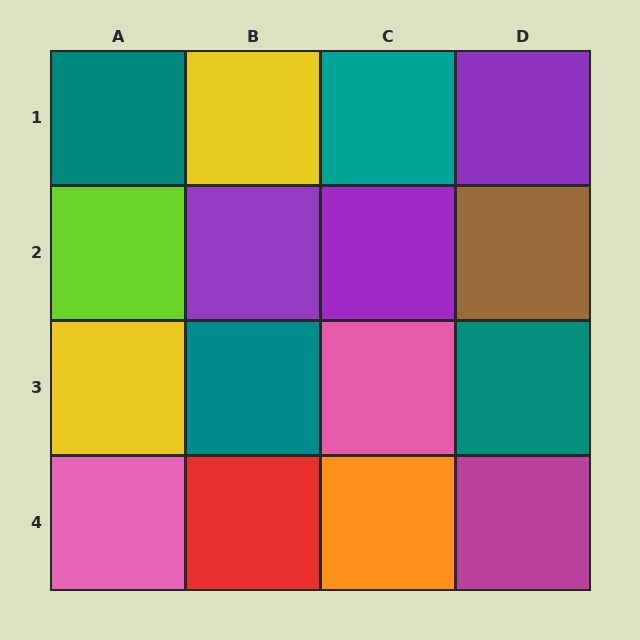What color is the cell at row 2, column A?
Lime.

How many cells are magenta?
1 cell is magenta.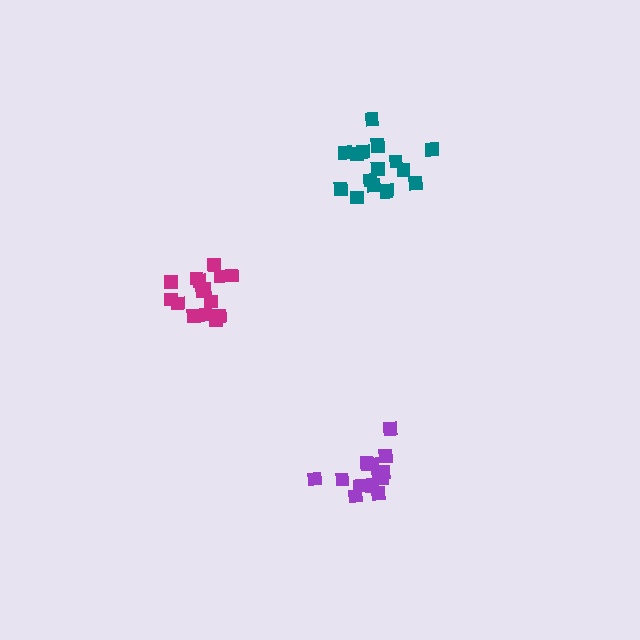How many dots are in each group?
Group 1: 15 dots, Group 2: 15 dots, Group 3: 17 dots (47 total).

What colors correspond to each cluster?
The clusters are colored: magenta, purple, teal.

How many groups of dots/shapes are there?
There are 3 groups.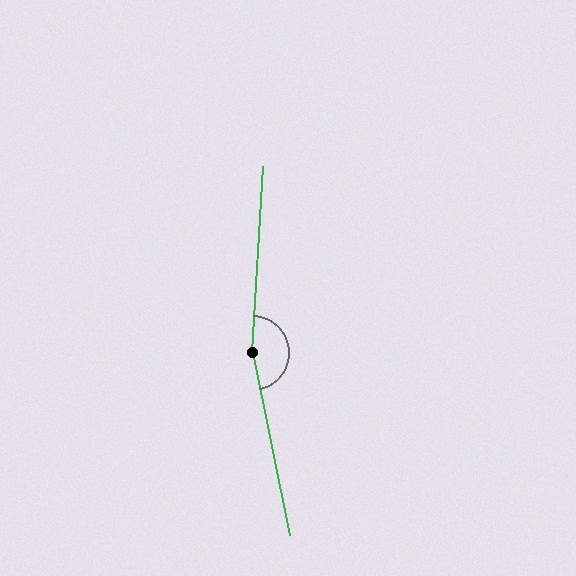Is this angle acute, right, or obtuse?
It is obtuse.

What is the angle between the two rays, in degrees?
Approximately 165 degrees.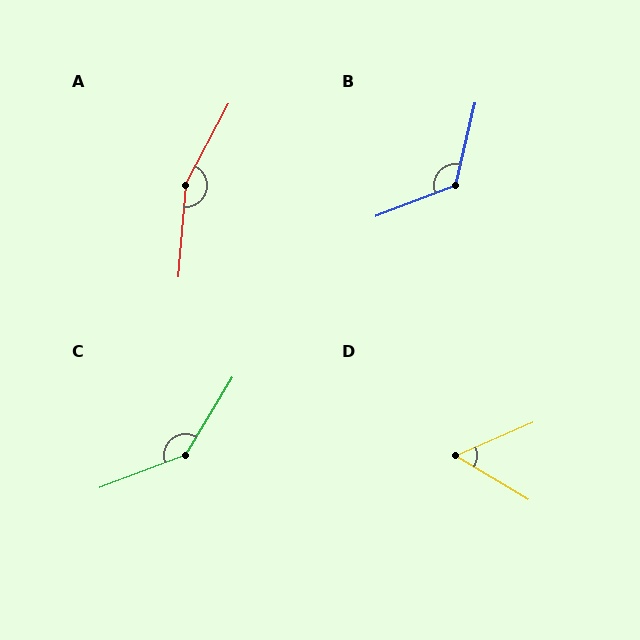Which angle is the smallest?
D, at approximately 55 degrees.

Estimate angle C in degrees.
Approximately 142 degrees.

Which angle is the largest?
A, at approximately 156 degrees.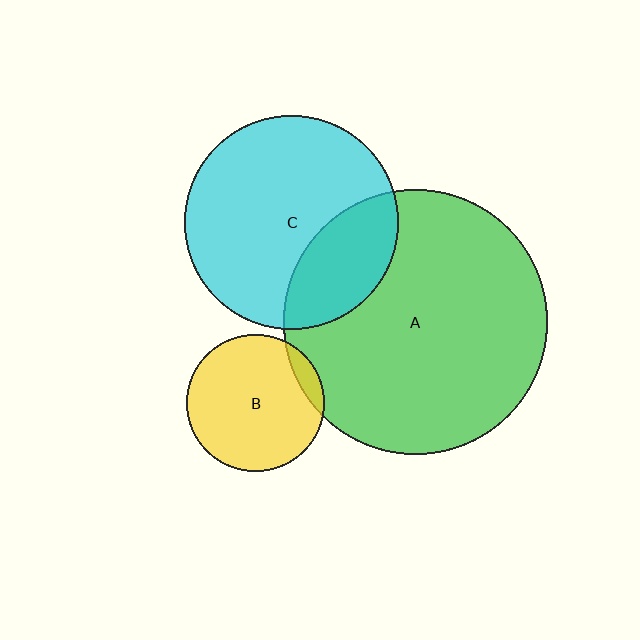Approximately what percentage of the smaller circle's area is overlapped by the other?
Approximately 10%.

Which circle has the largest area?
Circle A (green).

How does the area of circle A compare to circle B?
Approximately 3.7 times.